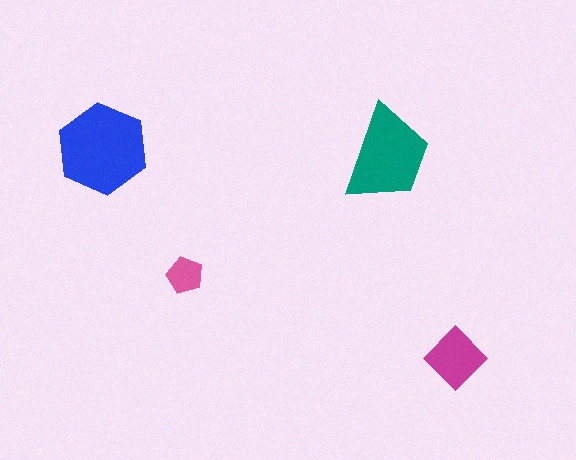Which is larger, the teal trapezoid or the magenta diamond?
The teal trapezoid.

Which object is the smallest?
The pink pentagon.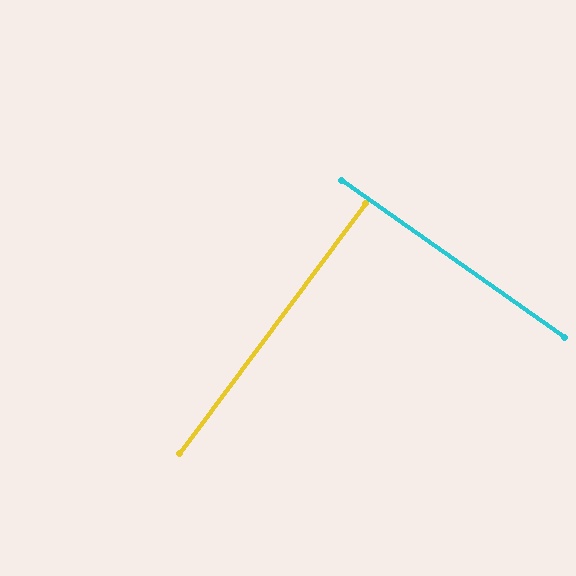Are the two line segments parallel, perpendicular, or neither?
Perpendicular — they meet at approximately 88°.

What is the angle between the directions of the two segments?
Approximately 88 degrees.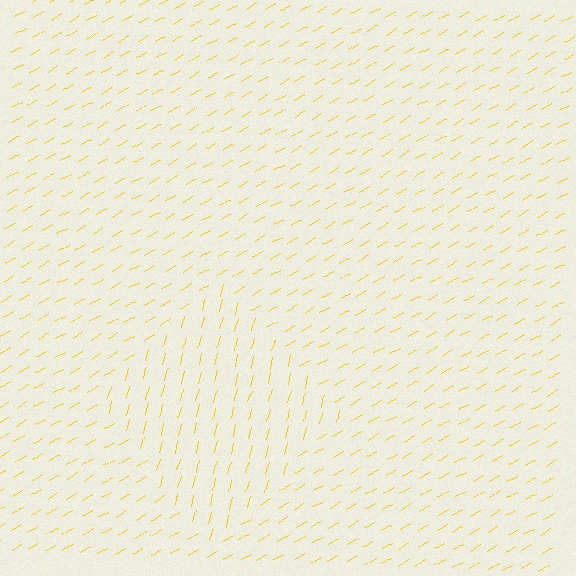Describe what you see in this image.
The image is filled with small yellow line segments. A diamond region in the image has lines oriented differently from the surrounding lines, creating a visible texture boundary.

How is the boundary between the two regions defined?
The boundary is defined purely by a change in line orientation (approximately 45 degrees difference). All lines are the same color and thickness.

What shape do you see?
I see a diamond.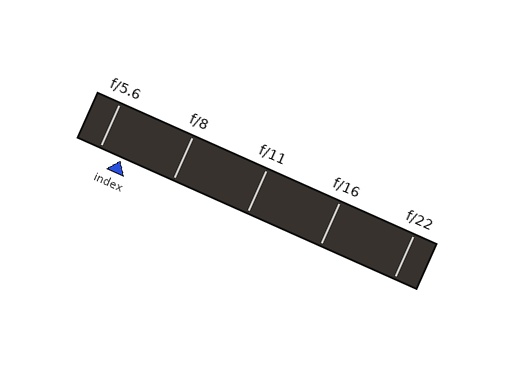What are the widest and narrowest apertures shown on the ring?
The widest aperture shown is f/5.6 and the narrowest is f/22.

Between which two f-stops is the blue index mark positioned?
The index mark is between f/5.6 and f/8.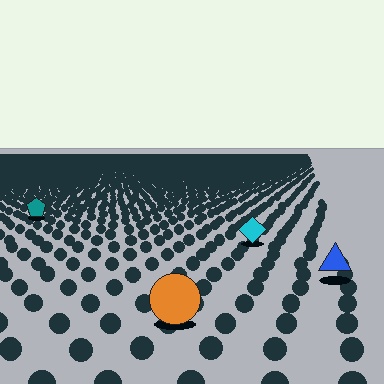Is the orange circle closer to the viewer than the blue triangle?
Yes. The orange circle is closer — you can tell from the texture gradient: the ground texture is coarser near it.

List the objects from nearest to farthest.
From nearest to farthest: the orange circle, the blue triangle, the cyan diamond, the teal pentagon.